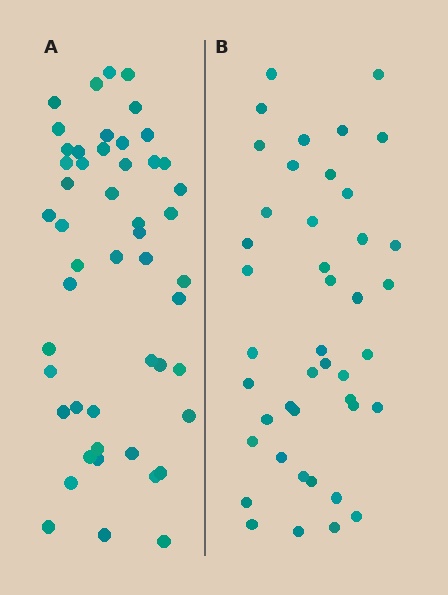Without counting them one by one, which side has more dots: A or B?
Region A (the left region) has more dots.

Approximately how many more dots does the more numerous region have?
Region A has roughly 8 or so more dots than region B.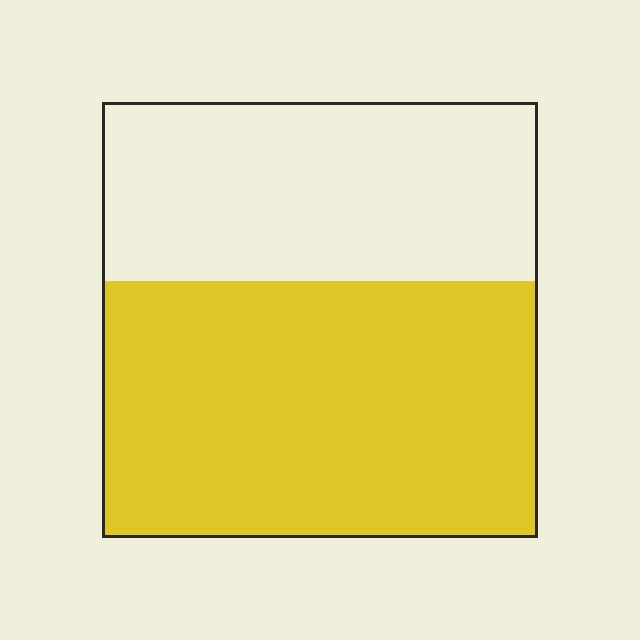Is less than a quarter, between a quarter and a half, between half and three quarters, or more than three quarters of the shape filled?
Between half and three quarters.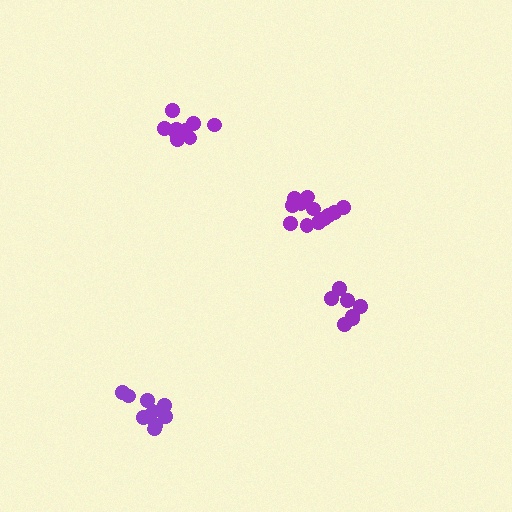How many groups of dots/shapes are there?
There are 4 groups.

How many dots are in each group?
Group 1: 9 dots, Group 2: 12 dots, Group 3: 7 dots, Group 4: 10 dots (38 total).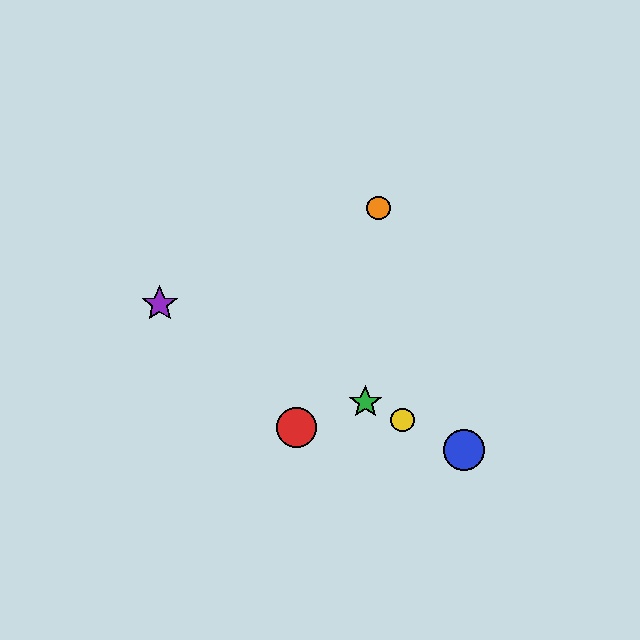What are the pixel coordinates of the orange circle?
The orange circle is at (378, 208).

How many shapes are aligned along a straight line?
4 shapes (the blue circle, the green star, the yellow circle, the purple star) are aligned along a straight line.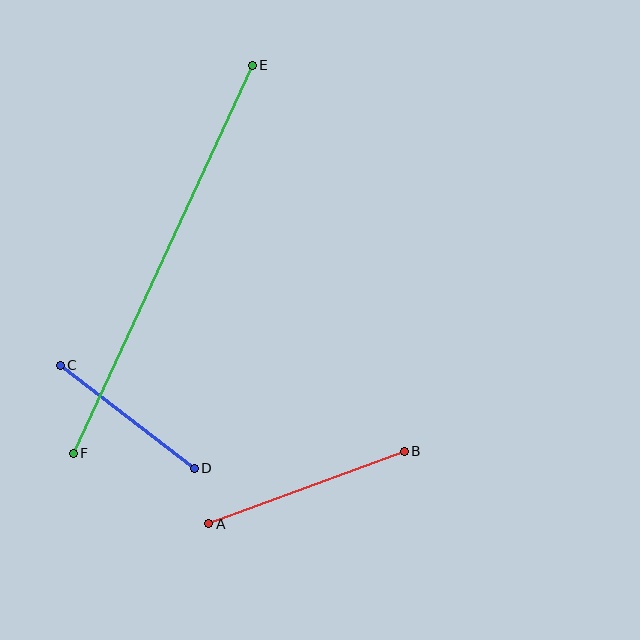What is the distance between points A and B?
The distance is approximately 209 pixels.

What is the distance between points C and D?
The distance is approximately 169 pixels.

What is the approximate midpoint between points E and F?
The midpoint is at approximately (163, 259) pixels.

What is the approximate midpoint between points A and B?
The midpoint is at approximately (306, 488) pixels.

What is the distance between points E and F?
The distance is approximately 428 pixels.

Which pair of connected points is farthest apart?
Points E and F are farthest apart.